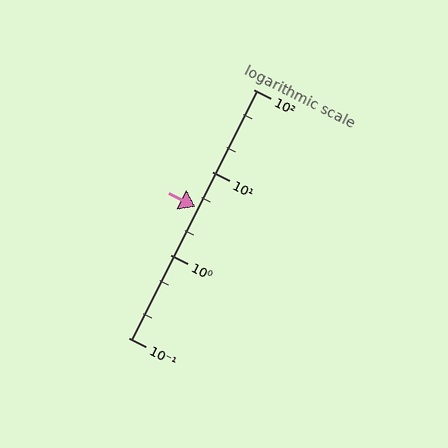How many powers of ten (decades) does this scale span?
The scale spans 3 decades, from 0.1 to 100.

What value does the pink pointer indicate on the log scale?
The pointer indicates approximately 3.8.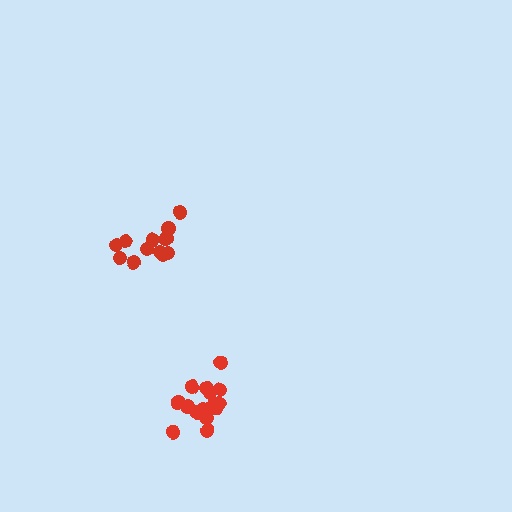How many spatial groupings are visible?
There are 2 spatial groupings.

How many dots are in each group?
Group 1: 12 dots, Group 2: 17 dots (29 total).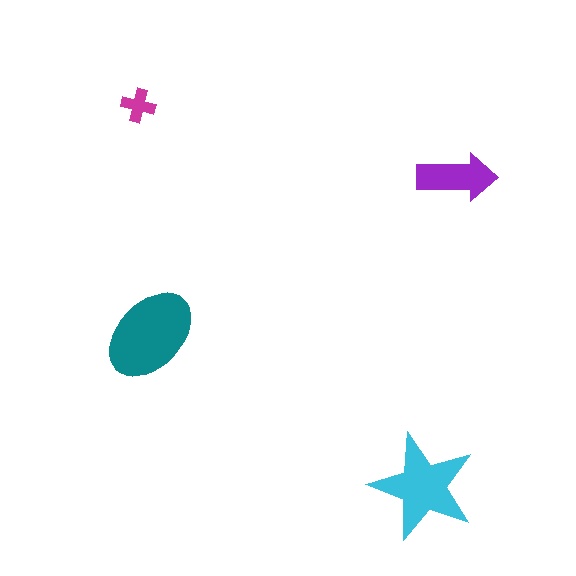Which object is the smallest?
The magenta cross.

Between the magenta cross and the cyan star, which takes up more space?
The cyan star.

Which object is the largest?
The teal ellipse.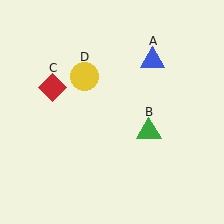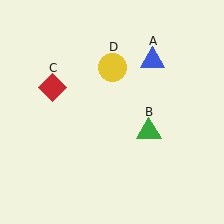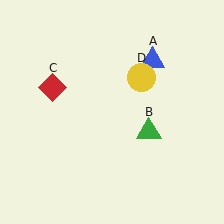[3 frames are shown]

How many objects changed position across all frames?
1 object changed position: yellow circle (object D).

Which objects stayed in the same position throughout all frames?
Blue triangle (object A) and green triangle (object B) and red diamond (object C) remained stationary.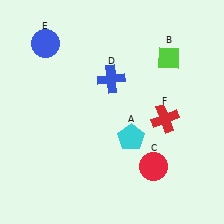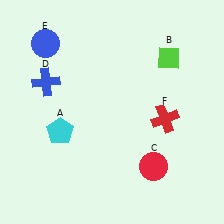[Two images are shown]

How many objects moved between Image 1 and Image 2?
2 objects moved between the two images.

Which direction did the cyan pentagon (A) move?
The cyan pentagon (A) moved left.